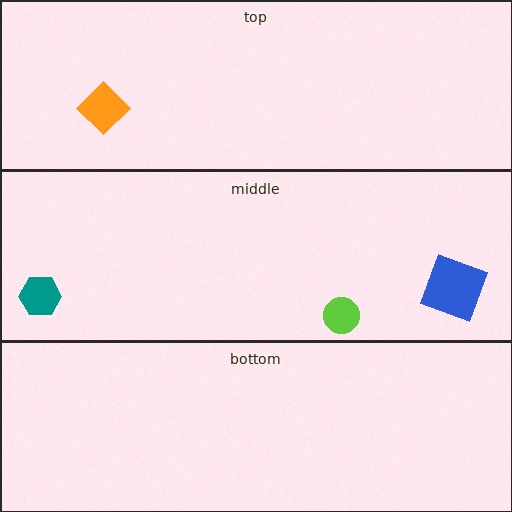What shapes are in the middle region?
The blue square, the lime circle, the teal hexagon.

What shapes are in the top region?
The orange diamond.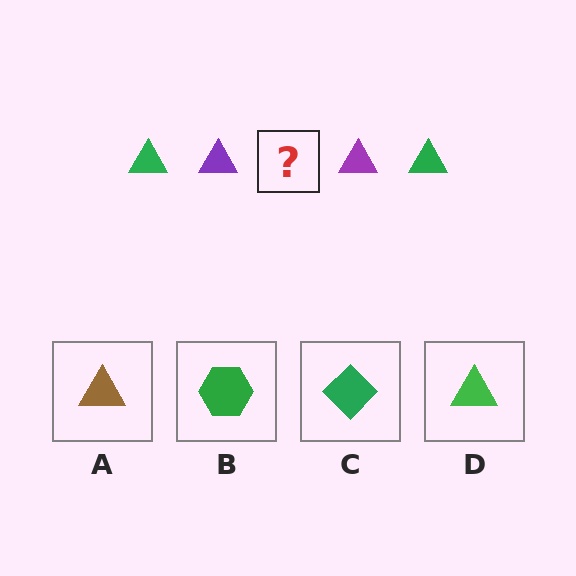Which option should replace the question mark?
Option D.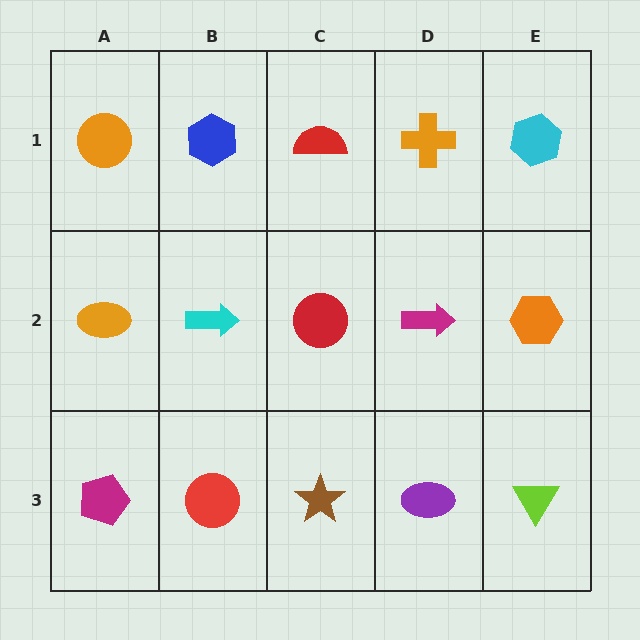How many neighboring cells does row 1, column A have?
2.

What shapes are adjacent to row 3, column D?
A magenta arrow (row 2, column D), a brown star (row 3, column C), a lime triangle (row 3, column E).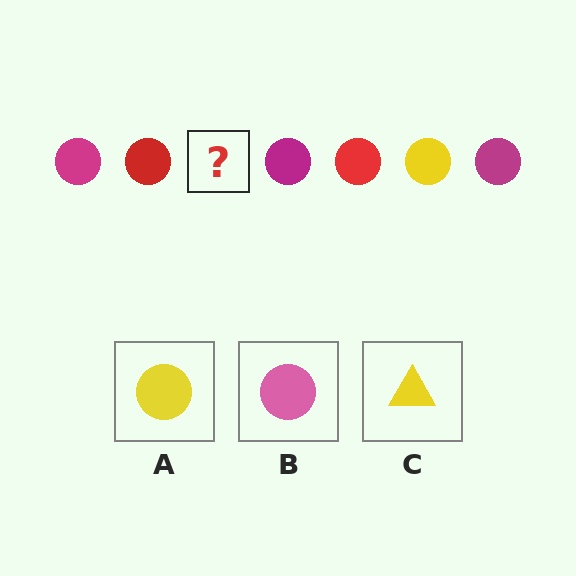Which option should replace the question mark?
Option A.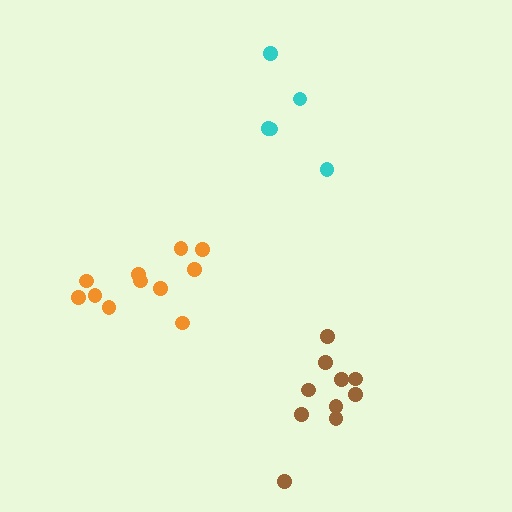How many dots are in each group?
Group 1: 11 dots, Group 2: 10 dots, Group 3: 5 dots (26 total).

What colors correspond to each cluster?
The clusters are colored: orange, brown, cyan.